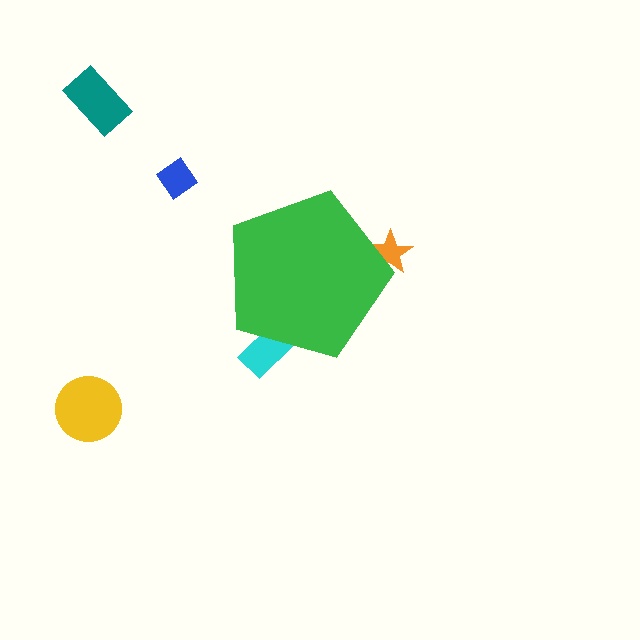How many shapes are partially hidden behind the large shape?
2 shapes are partially hidden.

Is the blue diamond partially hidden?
No, the blue diamond is fully visible.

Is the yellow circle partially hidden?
No, the yellow circle is fully visible.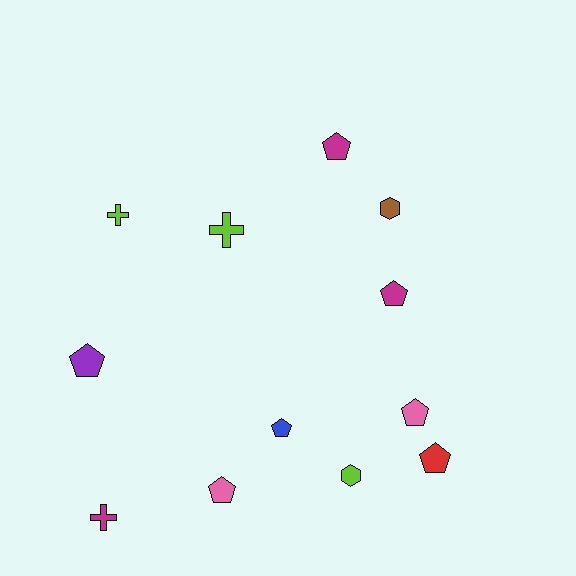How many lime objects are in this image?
There are 3 lime objects.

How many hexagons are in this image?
There are 2 hexagons.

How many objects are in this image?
There are 12 objects.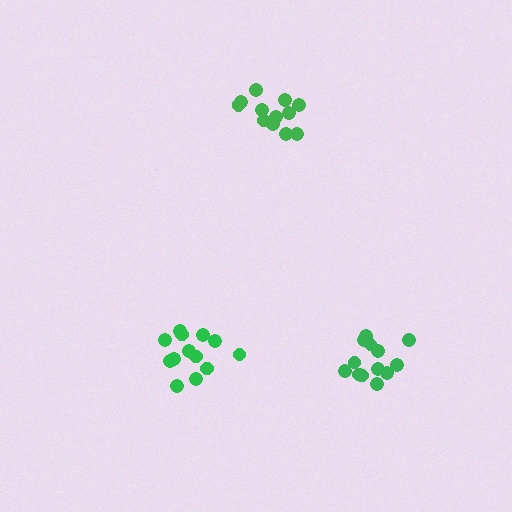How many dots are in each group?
Group 1: 12 dots, Group 2: 13 dots, Group 3: 13 dots (38 total).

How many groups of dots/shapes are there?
There are 3 groups.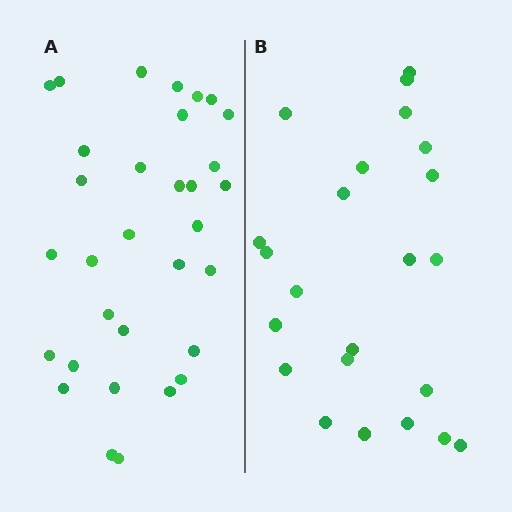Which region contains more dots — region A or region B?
Region A (the left region) has more dots.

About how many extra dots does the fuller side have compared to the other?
Region A has roughly 8 or so more dots than region B.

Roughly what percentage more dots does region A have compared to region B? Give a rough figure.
About 40% more.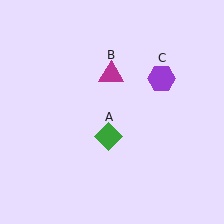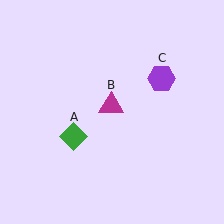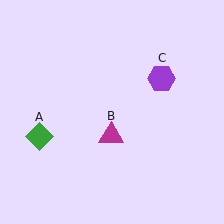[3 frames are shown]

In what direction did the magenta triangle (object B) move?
The magenta triangle (object B) moved down.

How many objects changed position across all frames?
2 objects changed position: green diamond (object A), magenta triangle (object B).